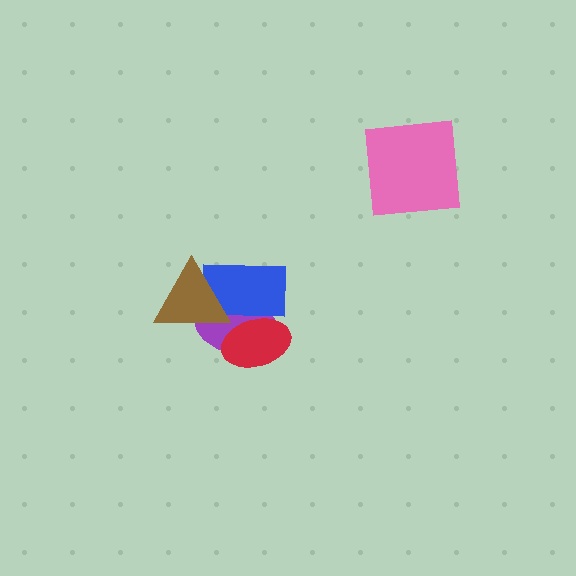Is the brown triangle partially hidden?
No, no other shape covers it.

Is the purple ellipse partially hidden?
Yes, it is partially covered by another shape.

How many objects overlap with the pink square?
0 objects overlap with the pink square.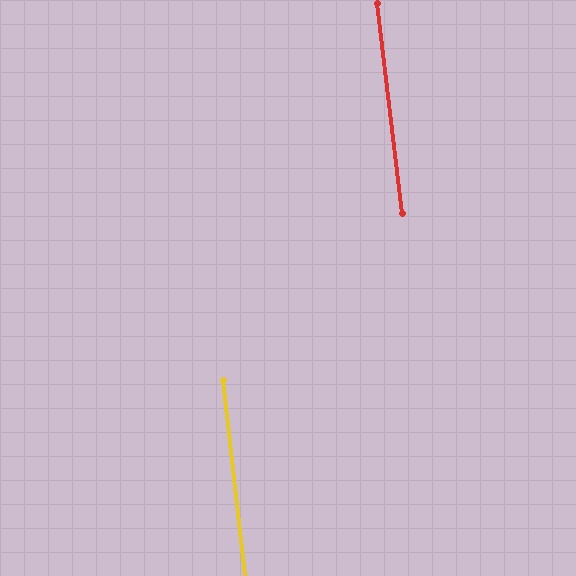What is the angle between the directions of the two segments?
Approximately 0 degrees.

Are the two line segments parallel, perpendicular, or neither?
Parallel — their directions differ by only 0.4°.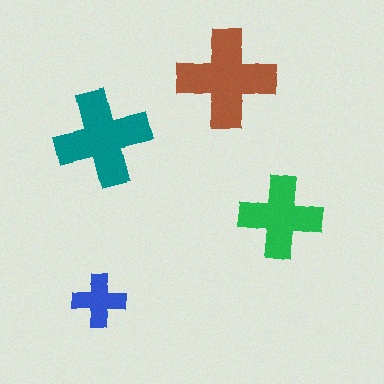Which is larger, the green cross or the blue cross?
The green one.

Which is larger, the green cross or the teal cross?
The teal one.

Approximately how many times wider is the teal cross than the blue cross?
About 2 times wider.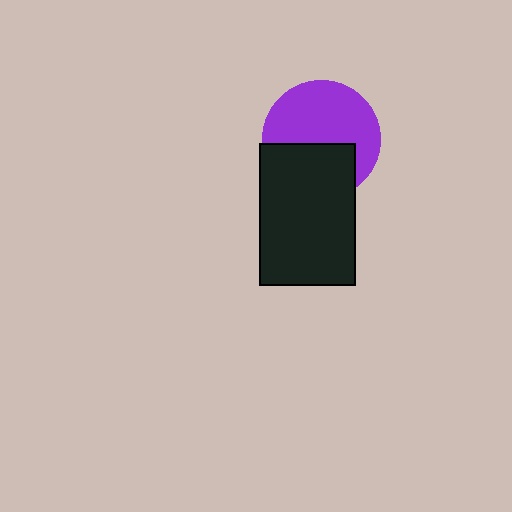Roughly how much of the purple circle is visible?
About half of it is visible (roughly 61%).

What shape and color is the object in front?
The object in front is a black rectangle.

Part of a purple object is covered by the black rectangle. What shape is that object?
It is a circle.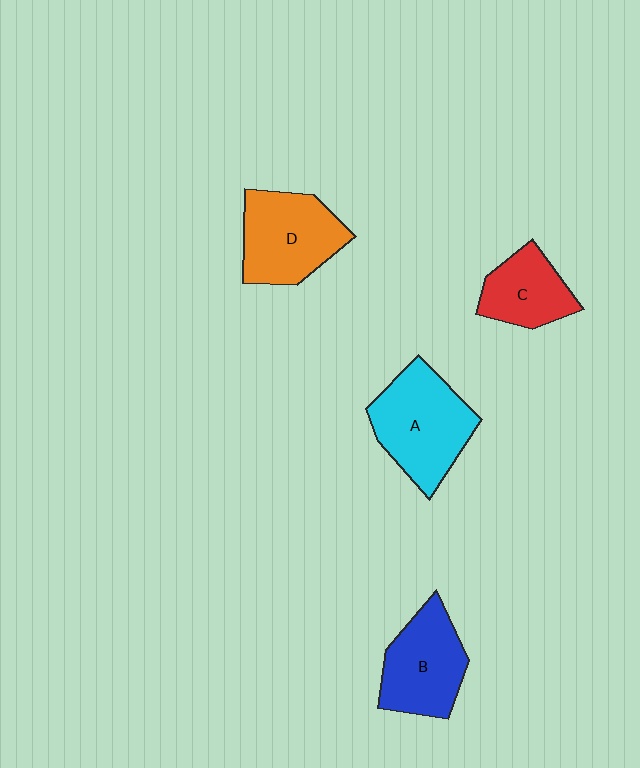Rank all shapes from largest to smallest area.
From largest to smallest: A (cyan), D (orange), B (blue), C (red).